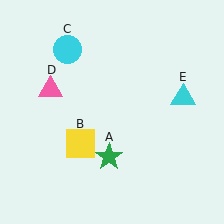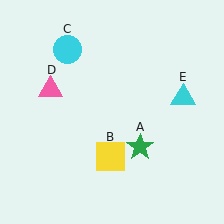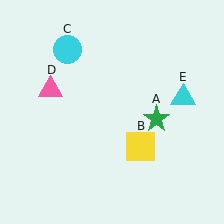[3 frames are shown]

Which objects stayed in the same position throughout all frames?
Cyan circle (object C) and pink triangle (object D) and cyan triangle (object E) remained stationary.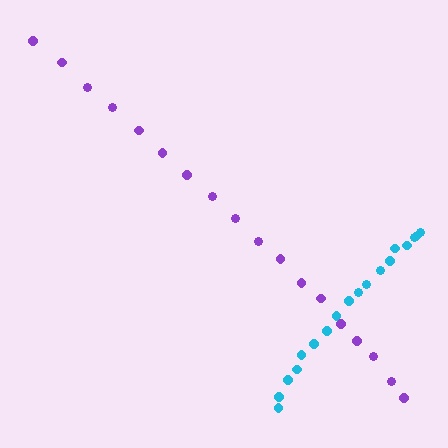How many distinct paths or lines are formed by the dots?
There are 2 distinct paths.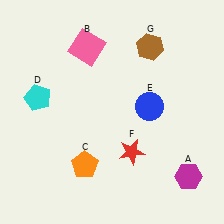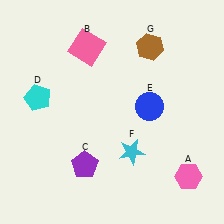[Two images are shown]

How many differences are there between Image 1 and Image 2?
There are 3 differences between the two images.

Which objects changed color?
A changed from magenta to pink. C changed from orange to purple. F changed from red to cyan.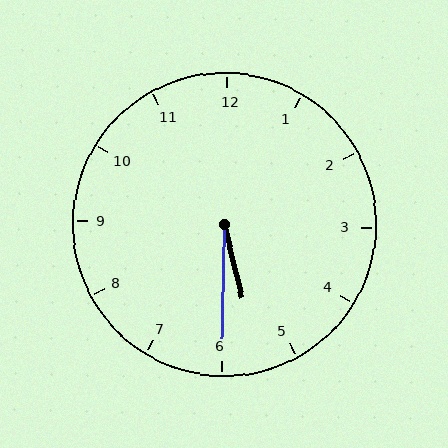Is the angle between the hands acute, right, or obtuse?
It is acute.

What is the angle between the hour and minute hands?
Approximately 15 degrees.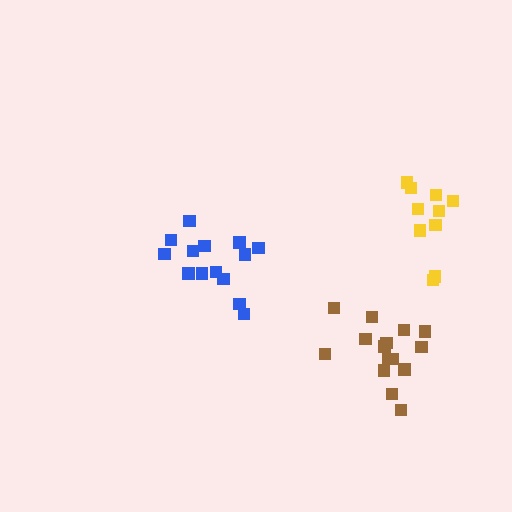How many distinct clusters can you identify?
There are 3 distinct clusters.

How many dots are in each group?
Group 1: 10 dots, Group 2: 15 dots, Group 3: 14 dots (39 total).